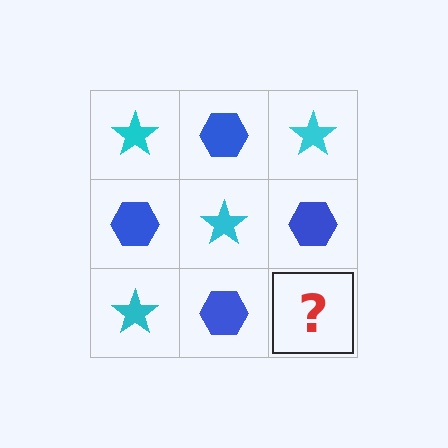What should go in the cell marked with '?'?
The missing cell should contain a cyan star.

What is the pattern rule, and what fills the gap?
The rule is that it alternates cyan star and blue hexagon in a checkerboard pattern. The gap should be filled with a cyan star.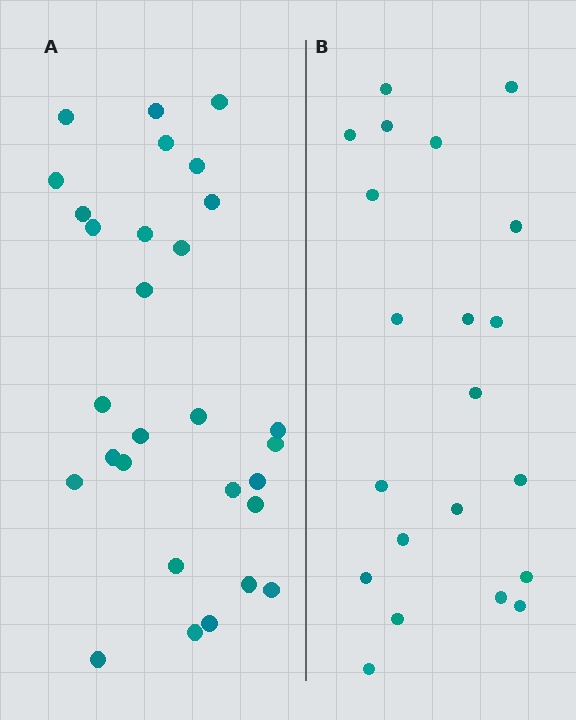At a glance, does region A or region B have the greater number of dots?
Region A (the left region) has more dots.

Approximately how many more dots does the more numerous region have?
Region A has roughly 8 or so more dots than region B.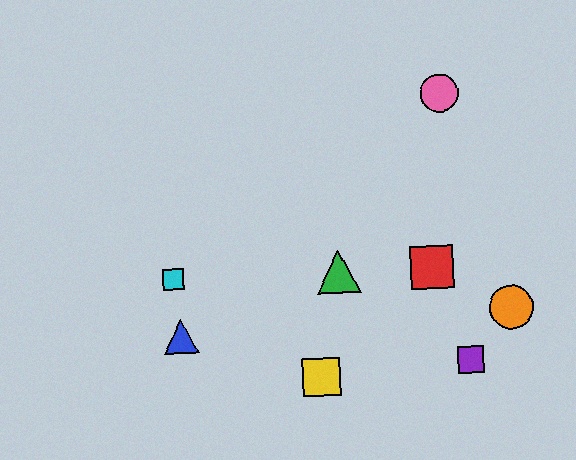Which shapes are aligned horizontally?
The red square, the green triangle, the cyan square are aligned horizontally.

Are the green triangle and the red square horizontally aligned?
Yes, both are at y≈272.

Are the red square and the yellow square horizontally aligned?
No, the red square is at y≈267 and the yellow square is at y≈377.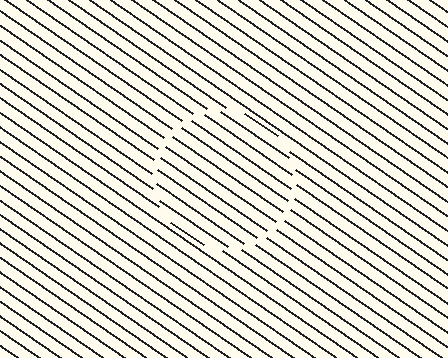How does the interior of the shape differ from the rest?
The interior of the shape contains the same grating, shifted by half a period — the contour is defined by the phase discontinuity where line-ends from the inner and outer gratings abut.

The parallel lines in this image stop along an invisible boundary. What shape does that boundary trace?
An illusory circle. The interior of the shape contains the same grating, shifted by half a period — the contour is defined by the phase discontinuity where line-ends from the inner and outer gratings abut.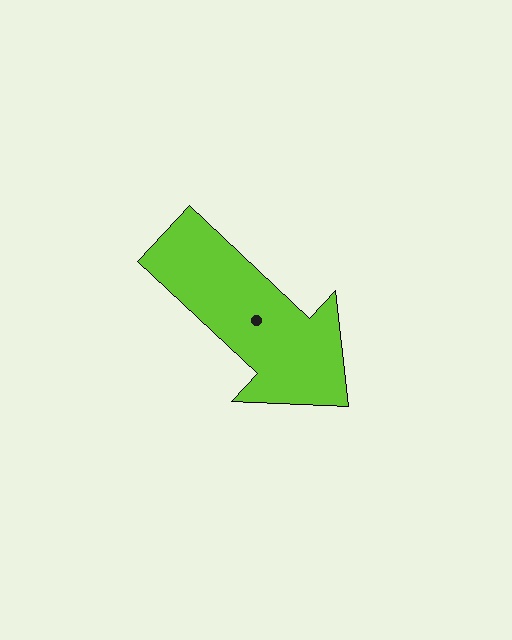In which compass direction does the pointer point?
Southeast.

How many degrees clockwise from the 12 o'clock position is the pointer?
Approximately 133 degrees.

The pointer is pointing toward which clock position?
Roughly 4 o'clock.